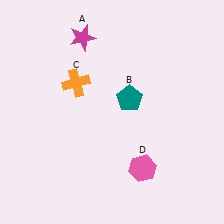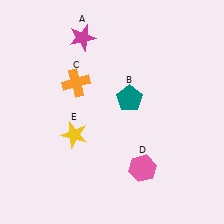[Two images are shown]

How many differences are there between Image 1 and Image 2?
There is 1 difference between the two images.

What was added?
A yellow star (E) was added in Image 2.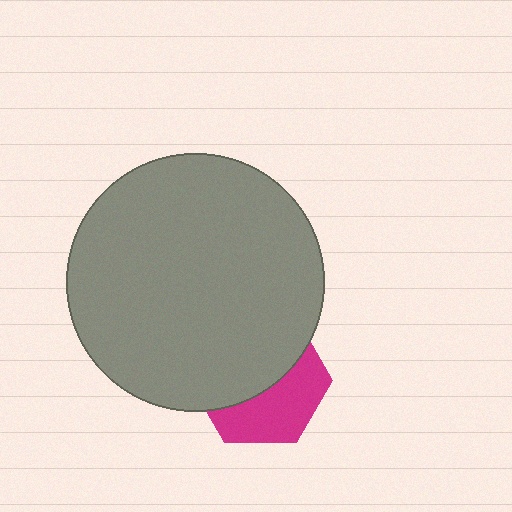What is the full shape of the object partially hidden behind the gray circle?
The partially hidden object is a magenta hexagon.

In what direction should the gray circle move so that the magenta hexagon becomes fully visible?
The gray circle should move up. That is the shortest direction to clear the overlap and leave the magenta hexagon fully visible.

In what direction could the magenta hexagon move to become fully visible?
The magenta hexagon could move down. That would shift it out from behind the gray circle entirely.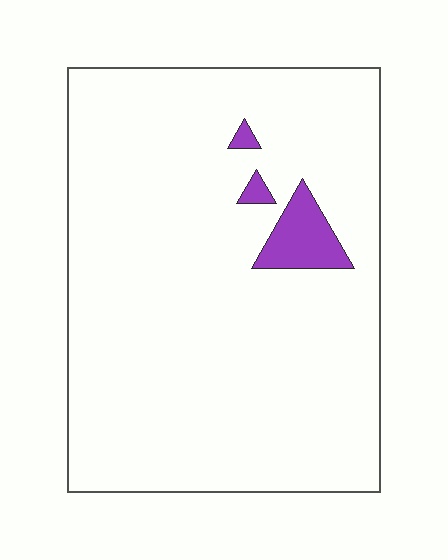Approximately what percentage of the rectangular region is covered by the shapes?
Approximately 5%.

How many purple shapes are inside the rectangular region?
3.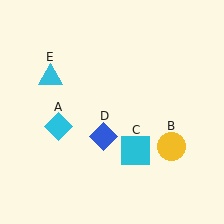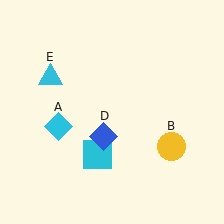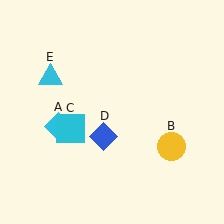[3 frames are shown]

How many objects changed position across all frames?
1 object changed position: cyan square (object C).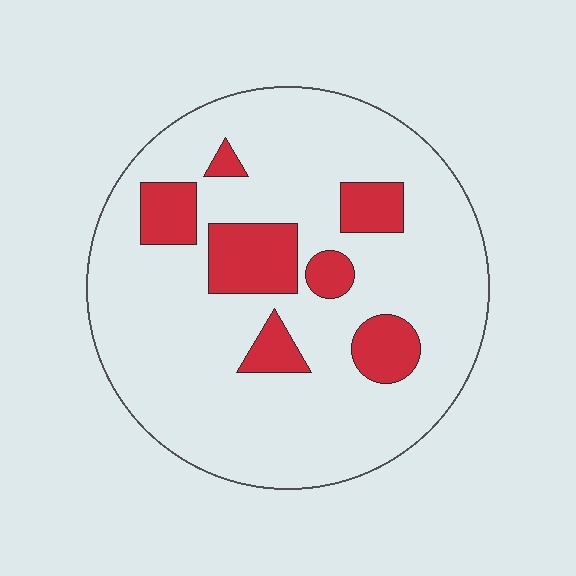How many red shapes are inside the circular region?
7.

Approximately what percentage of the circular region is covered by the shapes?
Approximately 20%.